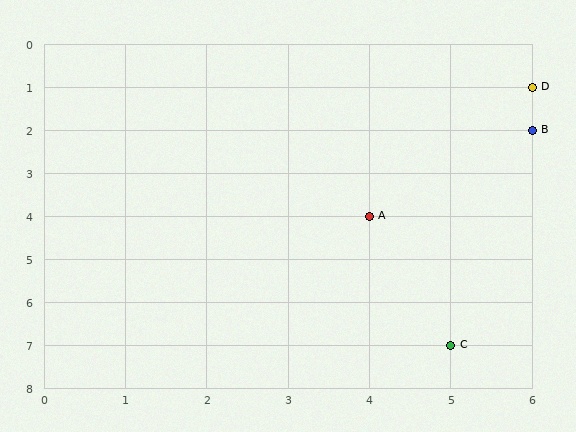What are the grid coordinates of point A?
Point A is at grid coordinates (4, 4).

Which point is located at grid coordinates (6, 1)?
Point D is at (6, 1).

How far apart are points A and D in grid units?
Points A and D are 2 columns and 3 rows apart (about 3.6 grid units diagonally).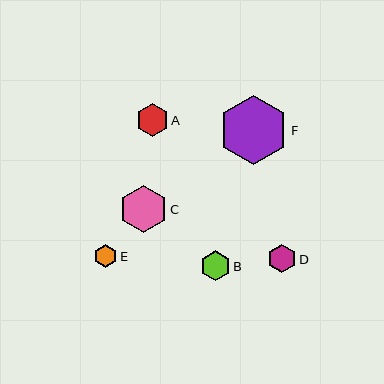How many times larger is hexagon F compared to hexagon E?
Hexagon F is approximately 3.0 times the size of hexagon E.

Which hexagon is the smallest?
Hexagon E is the smallest with a size of approximately 23 pixels.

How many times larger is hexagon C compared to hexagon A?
Hexagon C is approximately 1.5 times the size of hexagon A.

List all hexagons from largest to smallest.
From largest to smallest: F, C, A, B, D, E.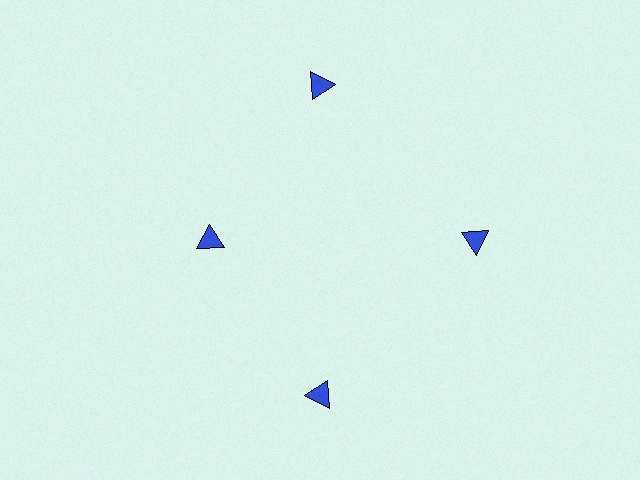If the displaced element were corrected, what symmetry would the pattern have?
It would have 4-fold rotational symmetry — the pattern would map onto itself every 90 degrees.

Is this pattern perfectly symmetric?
No. The 4 blue triangles are arranged in a ring, but one element near the 9 o'clock position is pulled inward toward the center, breaking the 4-fold rotational symmetry.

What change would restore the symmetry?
The symmetry would be restored by moving it outward, back onto the ring so that all 4 triangles sit at equal angles and equal distance from the center.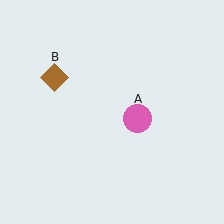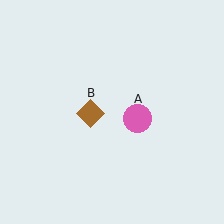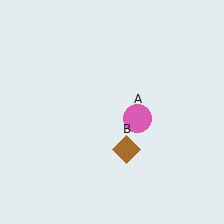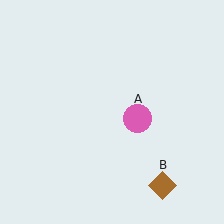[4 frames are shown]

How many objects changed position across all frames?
1 object changed position: brown diamond (object B).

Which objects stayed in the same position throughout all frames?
Pink circle (object A) remained stationary.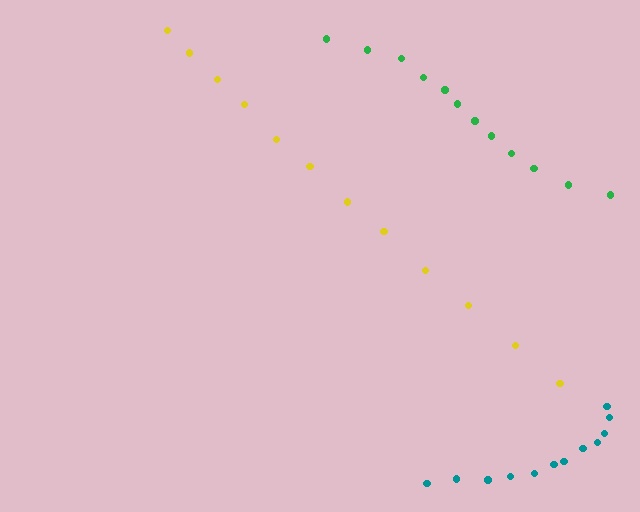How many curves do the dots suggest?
There are 3 distinct paths.